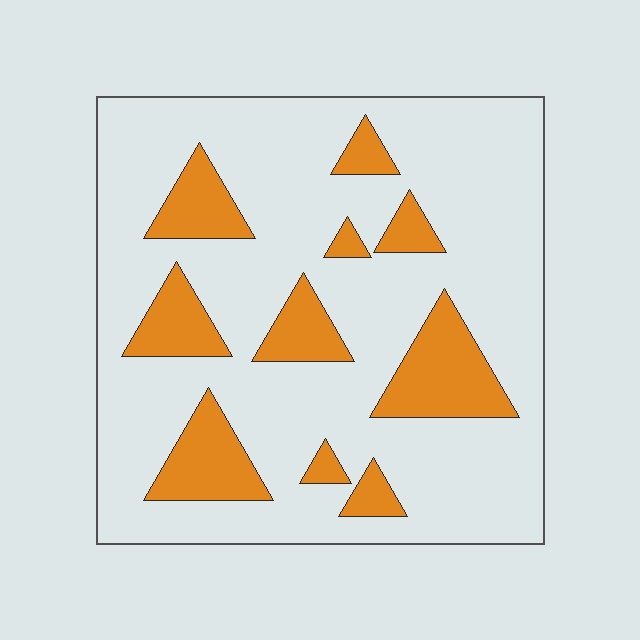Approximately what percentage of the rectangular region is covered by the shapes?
Approximately 20%.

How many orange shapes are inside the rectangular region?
10.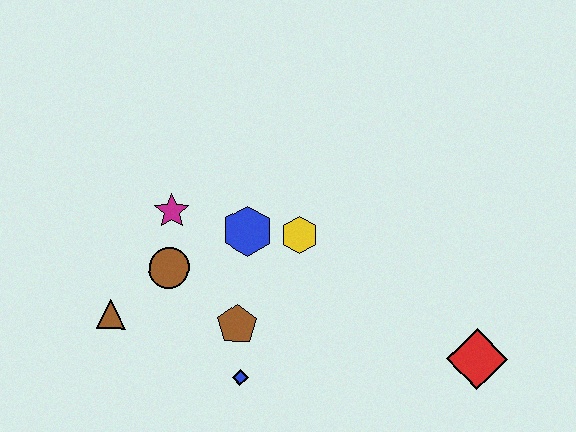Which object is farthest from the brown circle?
The red diamond is farthest from the brown circle.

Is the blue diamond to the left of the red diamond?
Yes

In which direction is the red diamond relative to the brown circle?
The red diamond is to the right of the brown circle.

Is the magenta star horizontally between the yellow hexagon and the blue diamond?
No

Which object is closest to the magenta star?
The brown circle is closest to the magenta star.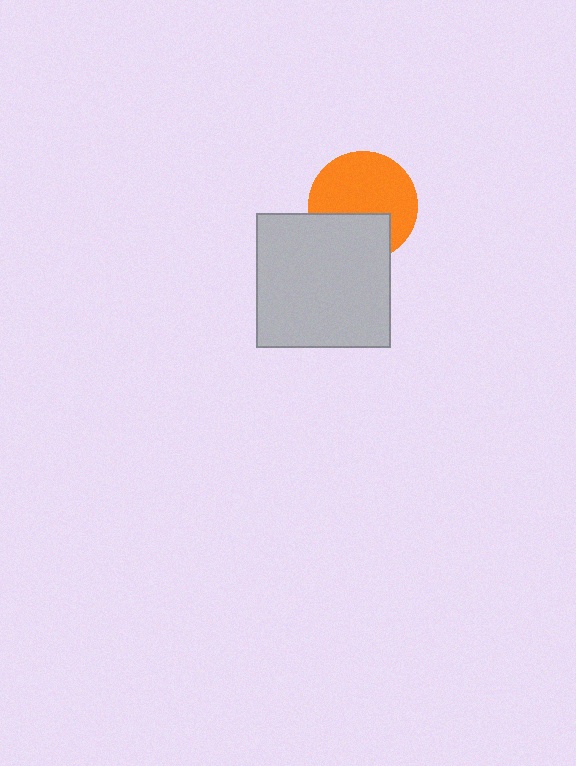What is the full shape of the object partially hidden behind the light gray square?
The partially hidden object is an orange circle.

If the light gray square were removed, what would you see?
You would see the complete orange circle.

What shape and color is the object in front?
The object in front is a light gray square.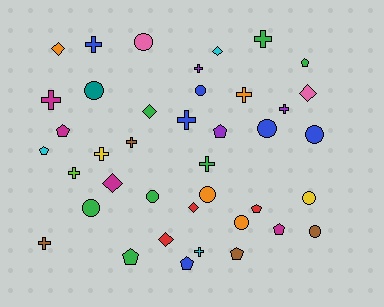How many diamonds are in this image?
There are 7 diamonds.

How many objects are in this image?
There are 40 objects.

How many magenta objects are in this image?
There are 4 magenta objects.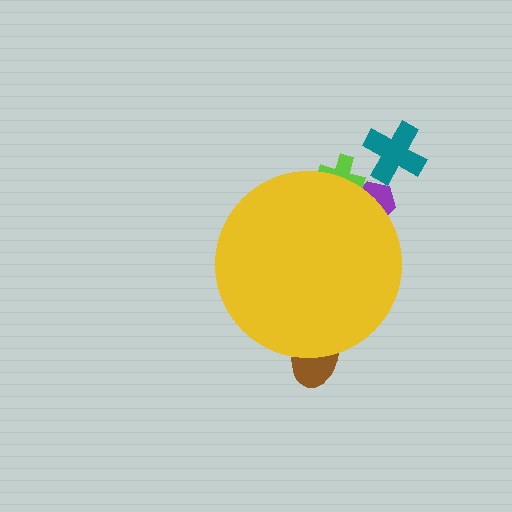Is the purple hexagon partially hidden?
Yes, the purple hexagon is partially hidden behind the yellow circle.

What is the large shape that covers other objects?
A yellow circle.